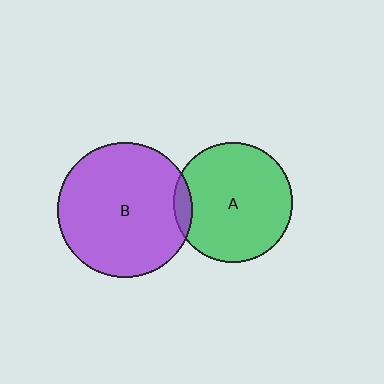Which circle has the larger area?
Circle B (purple).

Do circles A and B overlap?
Yes.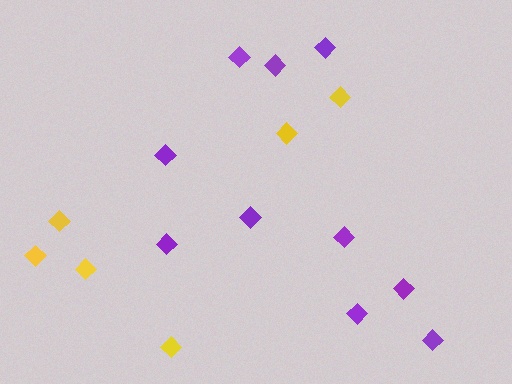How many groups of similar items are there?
There are 2 groups: one group of yellow diamonds (6) and one group of purple diamonds (10).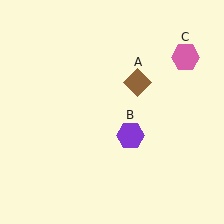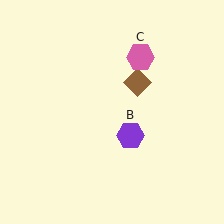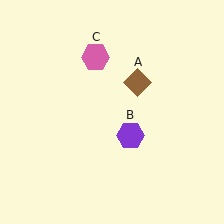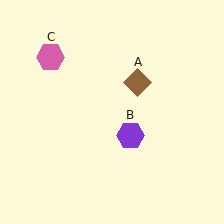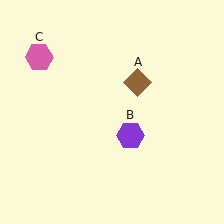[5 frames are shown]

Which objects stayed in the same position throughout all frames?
Brown diamond (object A) and purple hexagon (object B) remained stationary.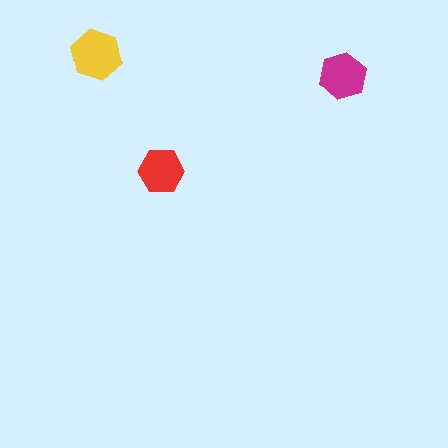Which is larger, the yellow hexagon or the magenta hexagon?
The yellow one.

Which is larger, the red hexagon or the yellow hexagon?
The yellow one.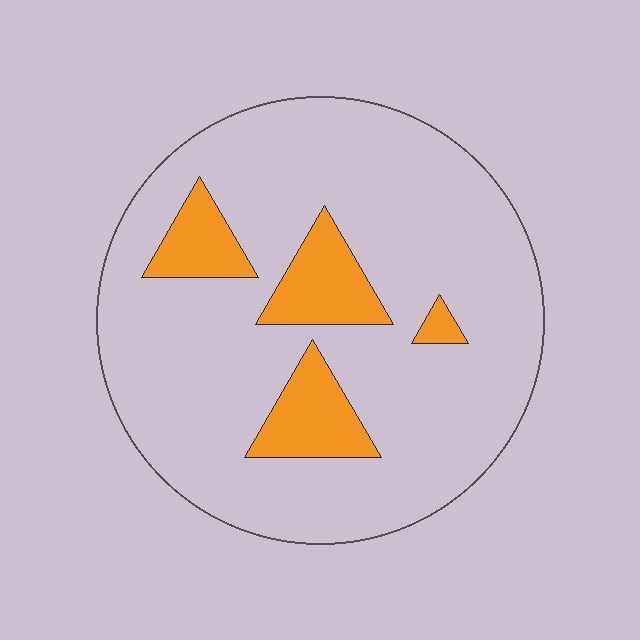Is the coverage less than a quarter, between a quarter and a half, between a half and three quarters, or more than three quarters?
Less than a quarter.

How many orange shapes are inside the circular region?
4.